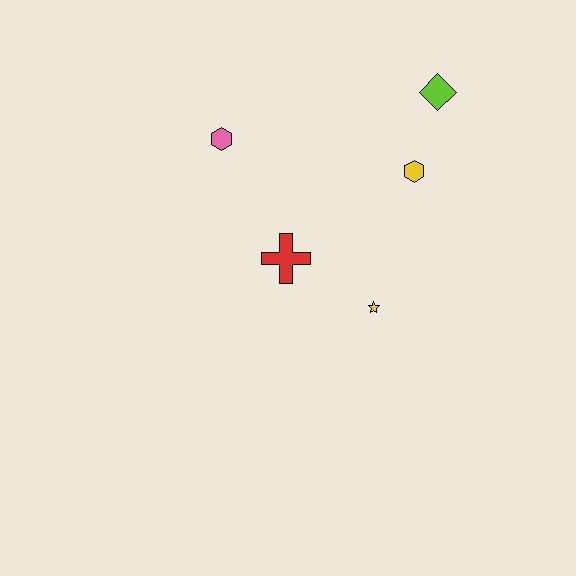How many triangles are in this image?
There are no triangles.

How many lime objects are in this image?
There is 1 lime object.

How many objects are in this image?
There are 5 objects.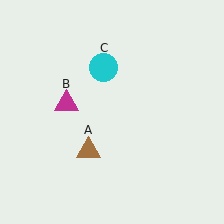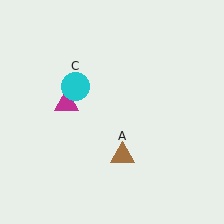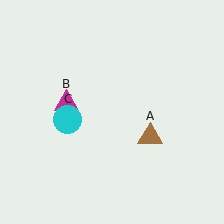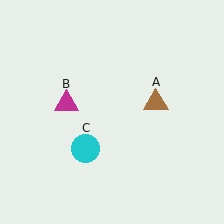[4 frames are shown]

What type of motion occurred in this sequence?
The brown triangle (object A), cyan circle (object C) rotated counterclockwise around the center of the scene.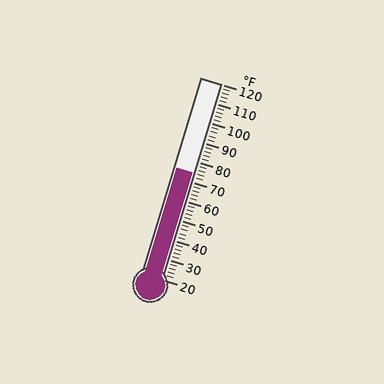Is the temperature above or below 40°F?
The temperature is above 40°F.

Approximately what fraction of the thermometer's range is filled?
The thermometer is filled to approximately 55% of its range.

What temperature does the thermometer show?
The thermometer shows approximately 74°F.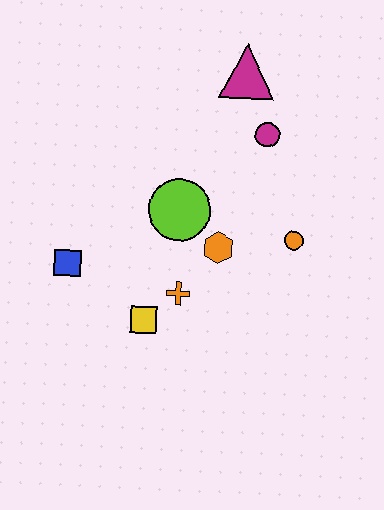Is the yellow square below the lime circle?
Yes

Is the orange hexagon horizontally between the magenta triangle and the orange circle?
No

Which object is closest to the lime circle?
The orange hexagon is closest to the lime circle.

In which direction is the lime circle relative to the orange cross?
The lime circle is above the orange cross.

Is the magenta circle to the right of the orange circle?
No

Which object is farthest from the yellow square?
The magenta triangle is farthest from the yellow square.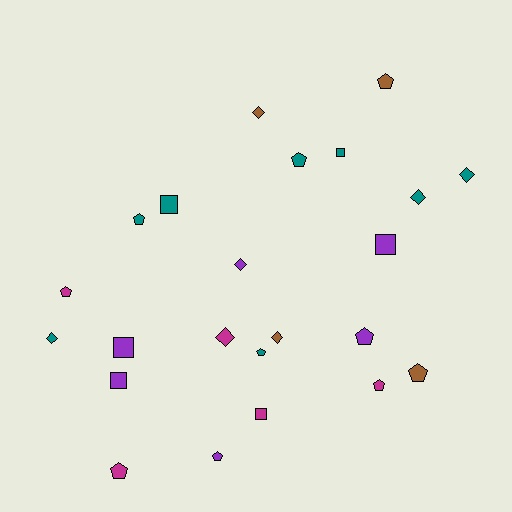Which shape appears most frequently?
Pentagon, with 10 objects.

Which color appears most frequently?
Teal, with 8 objects.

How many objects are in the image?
There are 23 objects.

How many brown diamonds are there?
There are 2 brown diamonds.